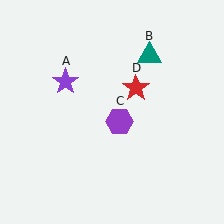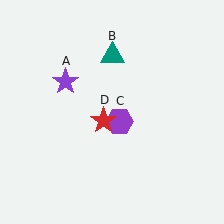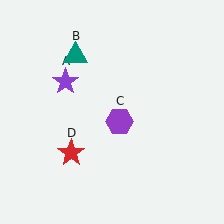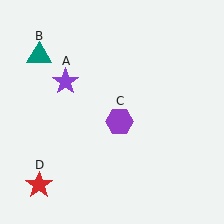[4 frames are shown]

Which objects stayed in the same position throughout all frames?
Purple star (object A) and purple hexagon (object C) remained stationary.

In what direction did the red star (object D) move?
The red star (object D) moved down and to the left.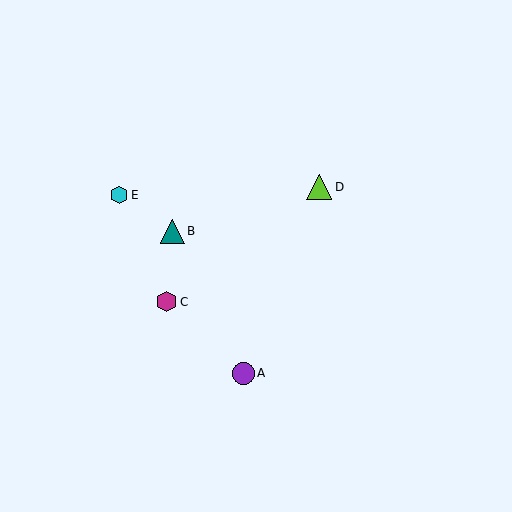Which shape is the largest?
The lime triangle (labeled D) is the largest.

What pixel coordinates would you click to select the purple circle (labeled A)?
Click at (243, 373) to select the purple circle A.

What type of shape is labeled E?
Shape E is a cyan hexagon.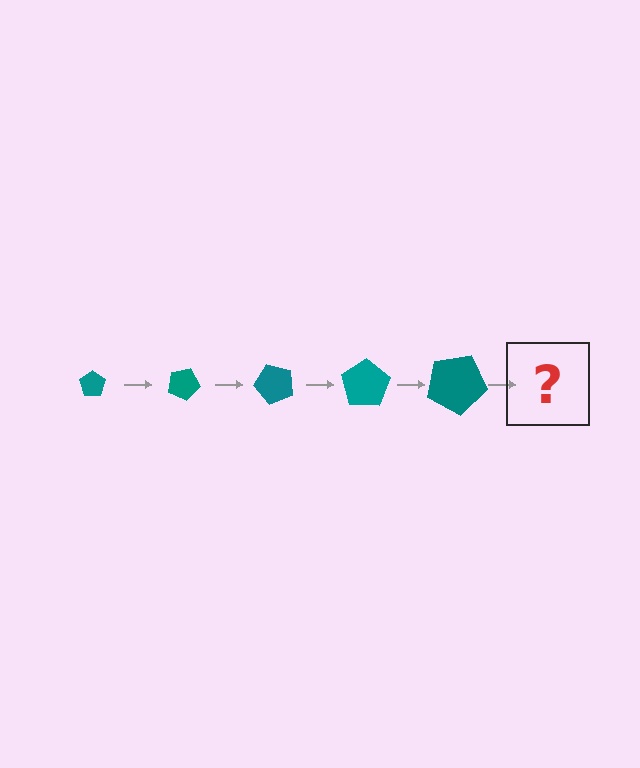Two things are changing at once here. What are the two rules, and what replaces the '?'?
The two rules are that the pentagon grows larger each step and it rotates 25 degrees each step. The '?' should be a pentagon, larger than the previous one and rotated 125 degrees from the start.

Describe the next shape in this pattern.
It should be a pentagon, larger than the previous one and rotated 125 degrees from the start.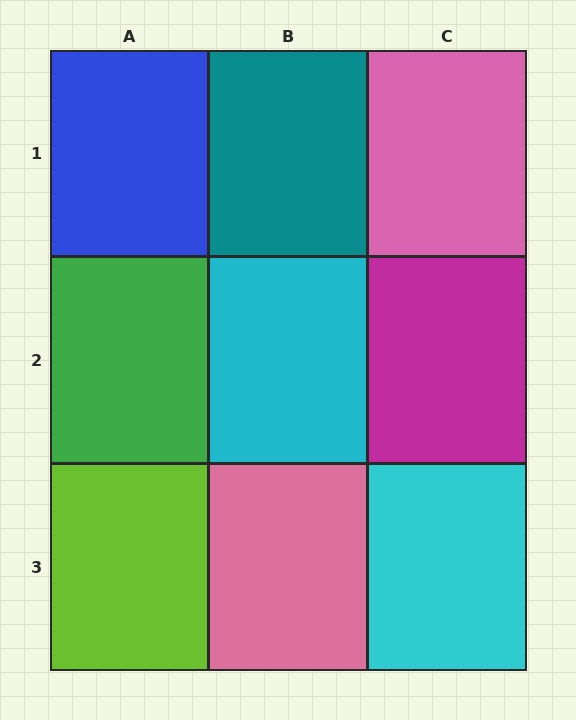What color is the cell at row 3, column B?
Pink.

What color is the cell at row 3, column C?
Cyan.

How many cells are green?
1 cell is green.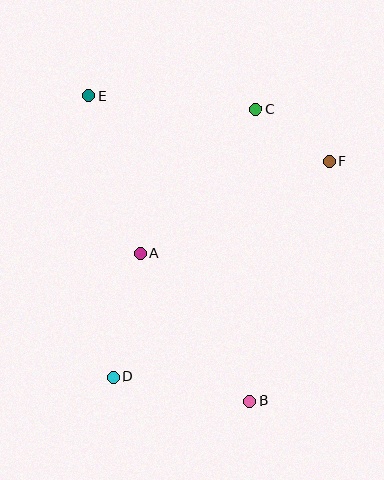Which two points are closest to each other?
Points C and F are closest to each other.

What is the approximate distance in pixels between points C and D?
The distance between C and D is approximately 303 pixels.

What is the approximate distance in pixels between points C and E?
The distance between C and E is approximately 168 pixels.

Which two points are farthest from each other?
Points B and E are farthest from each other.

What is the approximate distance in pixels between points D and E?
The distance between D and E is approximately 282 pixels.